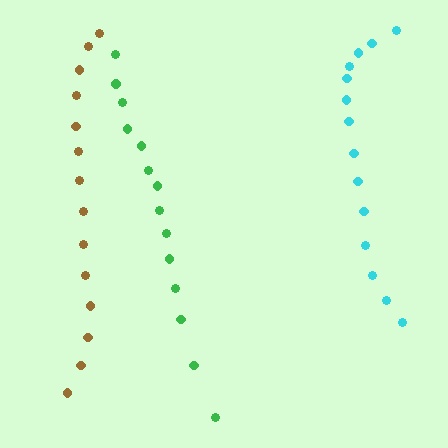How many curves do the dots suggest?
There are 3 distinct paths.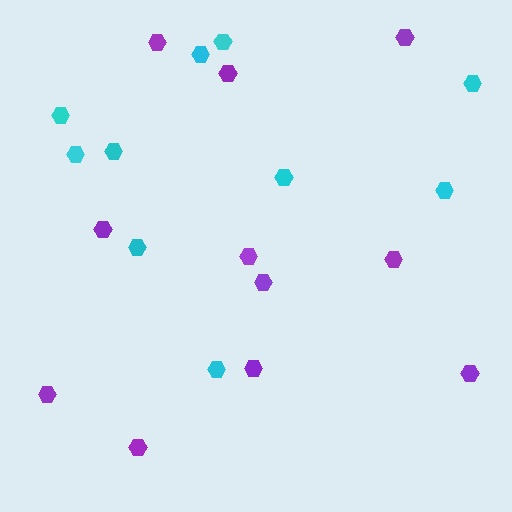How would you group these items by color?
There are 2 groups: one group of cyan hexagons (10) and one group of purple hexagons (11).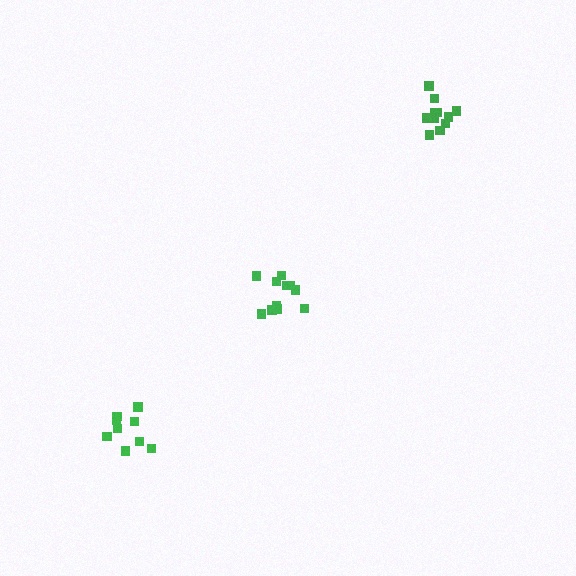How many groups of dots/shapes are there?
There are 3 groups.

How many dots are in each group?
Group 1: 11 dots, Group 2: 11 dots, Group 3: 9 dots (31 total).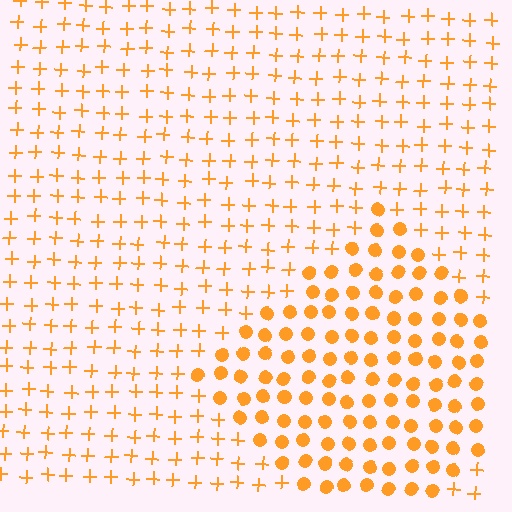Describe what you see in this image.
The image is filled with small orange elements arranged in a uniform grid. A diamond-shaped region contains circles, while the surrounding area contains plus signs. The boundary is defined purely by the change in element shape.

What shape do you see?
I see a diamond.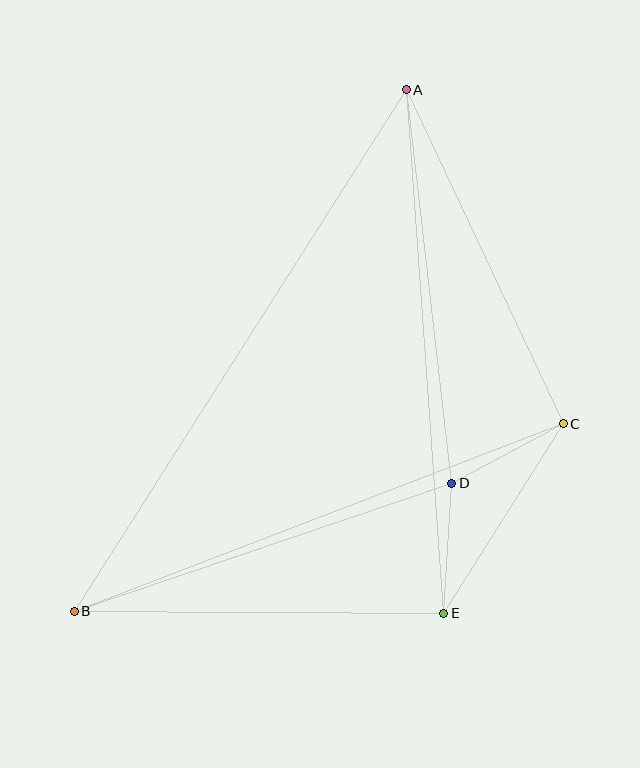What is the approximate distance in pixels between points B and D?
The distance between B and D is approximately 399 pixels.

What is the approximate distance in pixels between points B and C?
The distance between B and C is approximately 524 pixels.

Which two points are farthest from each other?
Points A and B are farthest from each other.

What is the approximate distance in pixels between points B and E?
The distance between B and E is approximately 370 pixels.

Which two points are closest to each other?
Points C and D are closest to each other.